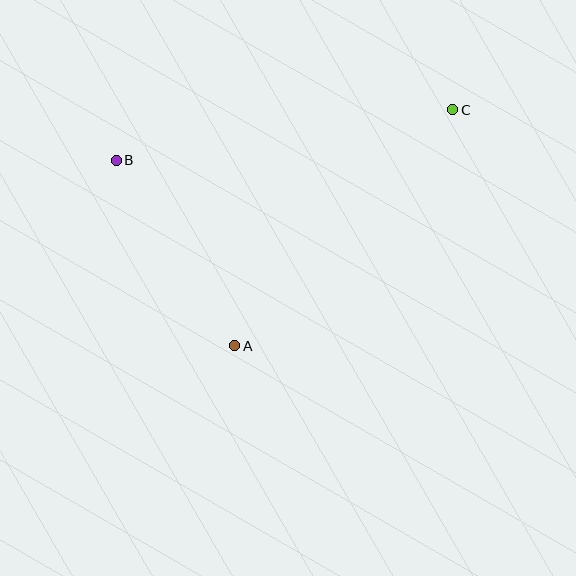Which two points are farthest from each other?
Points B and C are farthest from each other.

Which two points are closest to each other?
Points A and B are closest to each other.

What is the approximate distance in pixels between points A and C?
The distance between A and C is approximately 321 pixels.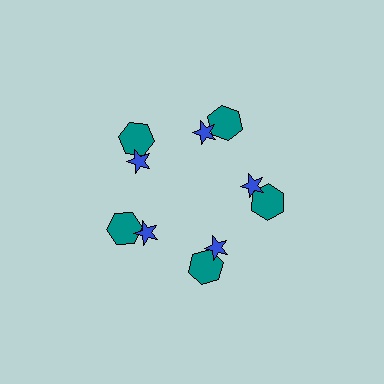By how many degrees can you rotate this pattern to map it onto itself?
The pattern maps onto itself every 72 degrees of rotation.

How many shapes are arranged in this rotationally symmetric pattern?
There are 10 shapes, arranged in 5 groups of 2.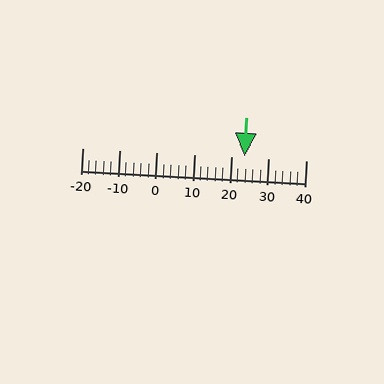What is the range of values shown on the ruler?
The ruler shows values from -20 to 40.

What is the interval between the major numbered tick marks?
The major tick marks are spaced 10 units apart.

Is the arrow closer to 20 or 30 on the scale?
The arrow is closer to 20.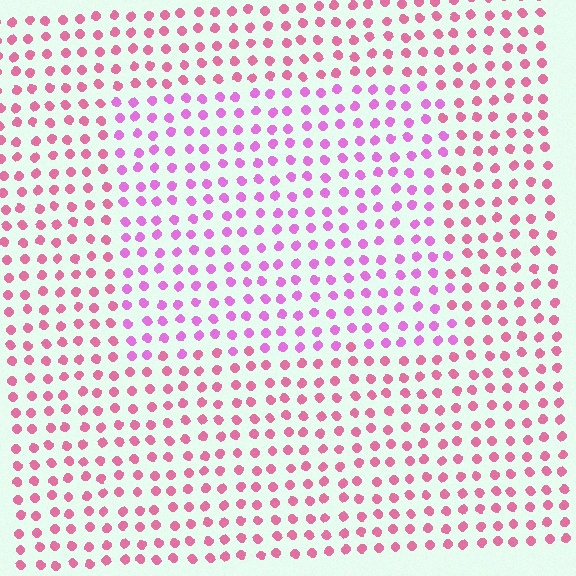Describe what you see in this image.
The image is filled with small pink elements in a uniform arrangement. A rectangle-shaped region is visible where the elements are tinted to a slightly different hue, forming a subtle color boundary.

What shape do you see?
I see a rectangle.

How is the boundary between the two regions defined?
The boundary is defined purely by a slight shift in hue (about 33 degrees). Spacing, size, and orientation are identical on both sides.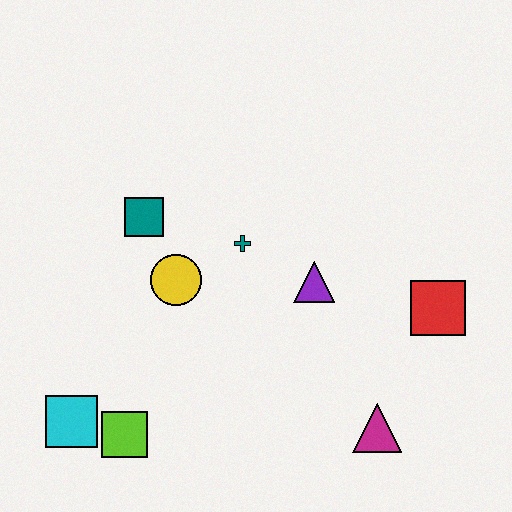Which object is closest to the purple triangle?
The teal cross is closest to the purple triangle.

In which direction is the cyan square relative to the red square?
The cyan square is to the left of the red square.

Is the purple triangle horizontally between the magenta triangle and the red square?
No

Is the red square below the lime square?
No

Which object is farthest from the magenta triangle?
The teal square is farthest from the magenta triangle.